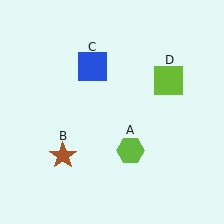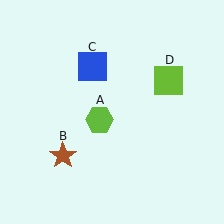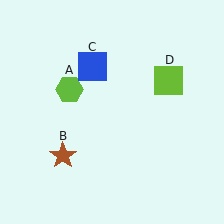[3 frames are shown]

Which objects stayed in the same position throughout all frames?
Brown star (object B) and blue square (object C) and lime square (object D) remained stationary.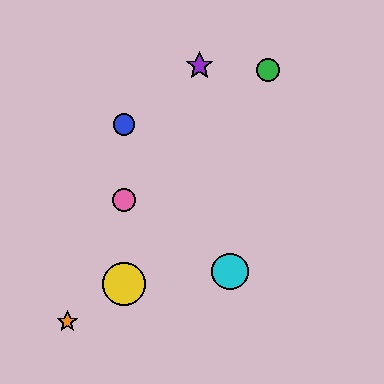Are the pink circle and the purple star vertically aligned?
No, the pink circle is at x≈124 and the purple star is at x≈200.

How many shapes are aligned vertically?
4 shapes (the red circle, the blue circle, the yellow circle, the pink circle) are aligned vertically.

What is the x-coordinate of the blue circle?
The blue circle is at x≈124.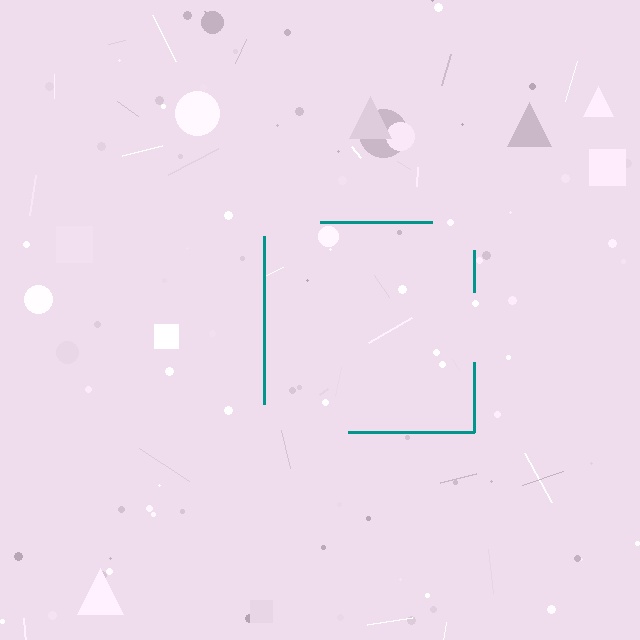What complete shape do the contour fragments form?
The contour fragments form a square.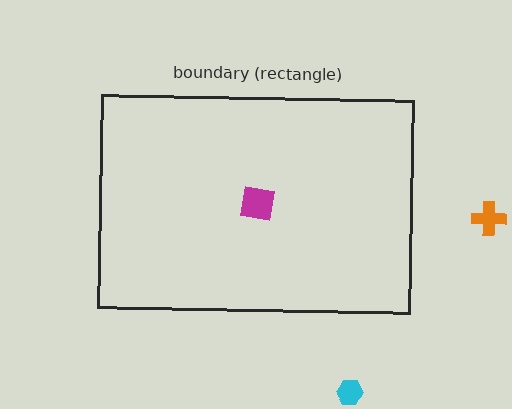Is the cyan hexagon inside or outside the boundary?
Outside.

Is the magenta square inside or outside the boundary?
Inside.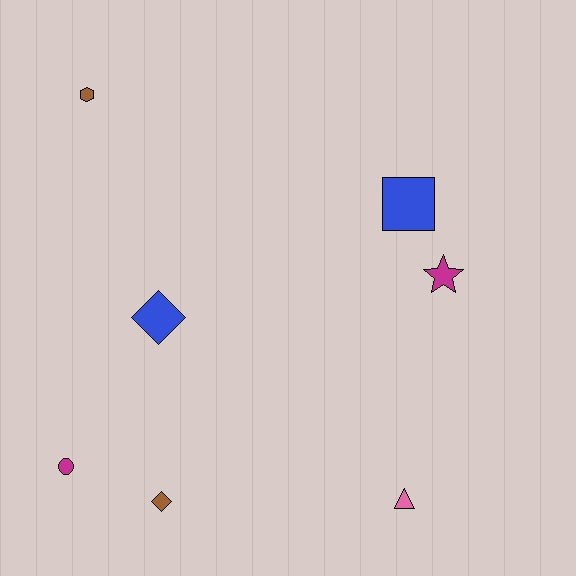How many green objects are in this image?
There are no green objects.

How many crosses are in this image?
There are no crosses.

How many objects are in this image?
There are 7 objects.